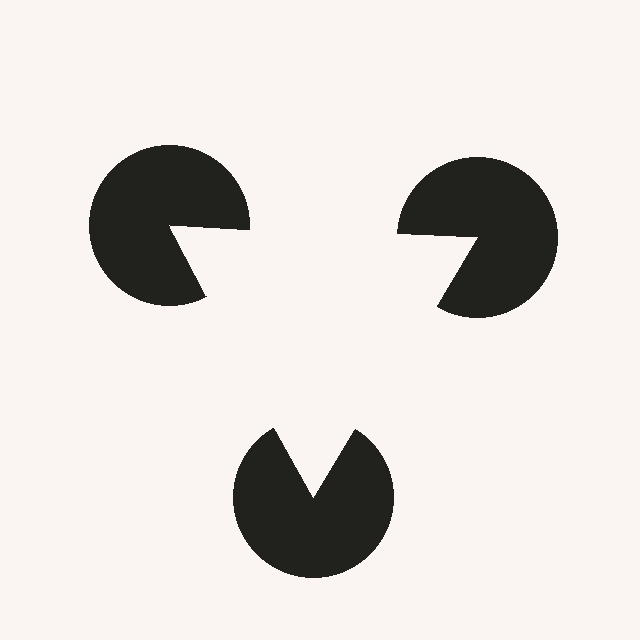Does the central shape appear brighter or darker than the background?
It typically appears slightly brighter than the background, even though no actual brightness change is drawn.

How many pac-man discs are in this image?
There are 3 — one at each vertex of the illusory triangle.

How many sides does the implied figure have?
3 sides.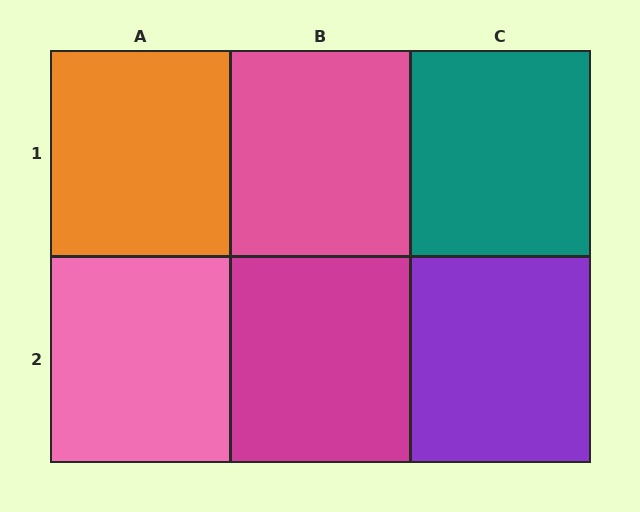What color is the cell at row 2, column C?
Purple.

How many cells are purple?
1 cell is purple.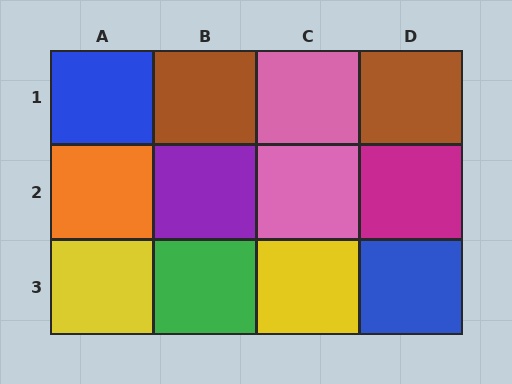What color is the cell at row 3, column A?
Yellow.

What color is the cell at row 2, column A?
Orange.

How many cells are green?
1 cell is green.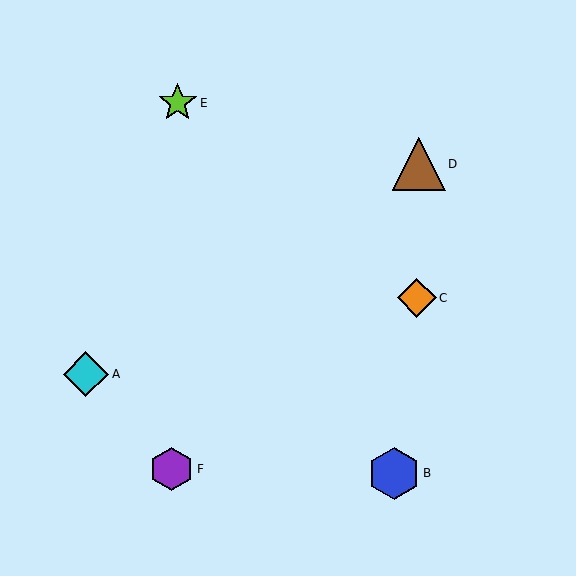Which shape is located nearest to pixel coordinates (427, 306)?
The orange diamond (labeled C) at (417, 298) is nearest to that location.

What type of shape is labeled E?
Shape E is a lime star.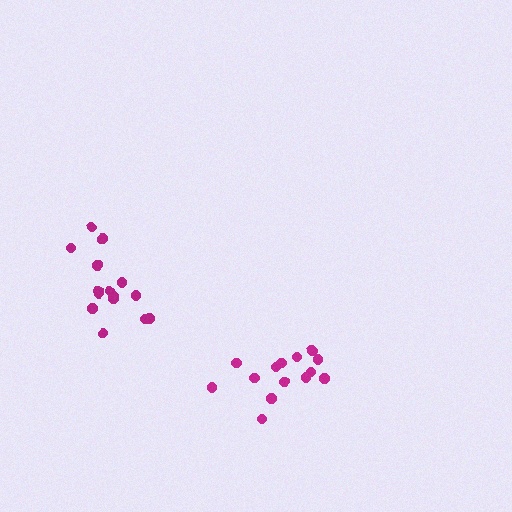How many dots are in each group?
Group 1: 15 dots, Group 2: 14 dots (29 total).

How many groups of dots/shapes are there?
There are 2 groups.